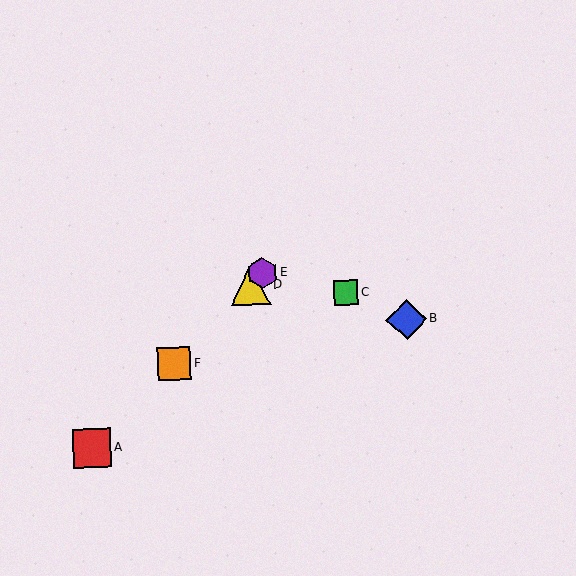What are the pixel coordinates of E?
Object E is at (262, 273).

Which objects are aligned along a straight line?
Objects A, D, E, F are aligned along a straight line.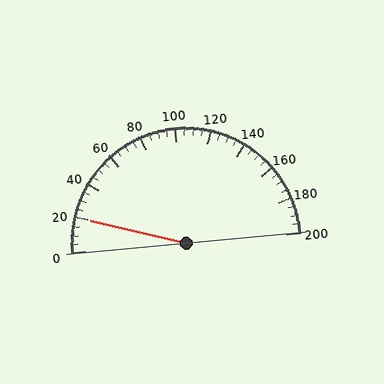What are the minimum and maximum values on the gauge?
The gauge ranges from 0 to 200.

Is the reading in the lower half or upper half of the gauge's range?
The reading is in the lower half of the range (0 to 200).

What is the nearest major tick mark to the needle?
The nearest major tick mark is 20.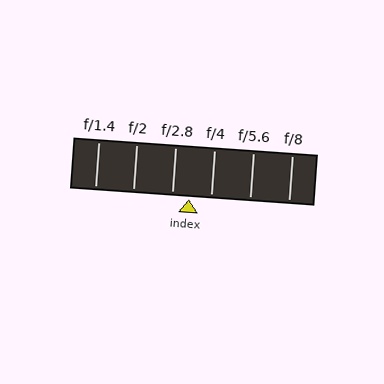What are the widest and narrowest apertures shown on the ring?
The widest aperture shown is f/1.4 and the narrowest is f/8.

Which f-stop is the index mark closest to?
The index mark is closest to f/2.8.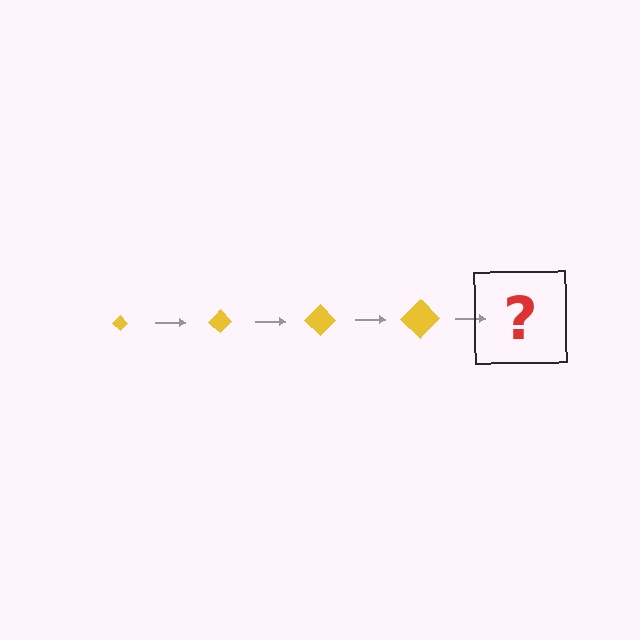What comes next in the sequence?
The next element should be a yellow diamond, larger than the previous one.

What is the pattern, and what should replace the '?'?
The pattern is that the diamond gets progressively larger each step. The '?' should be a yellow diamond, larger than the previous one.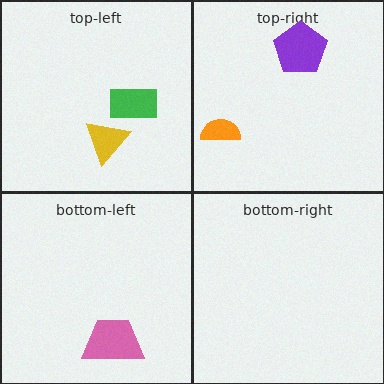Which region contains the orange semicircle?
The top-right region.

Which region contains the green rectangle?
The top-left region.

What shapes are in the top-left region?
The yellow triangle, the green rectangle.